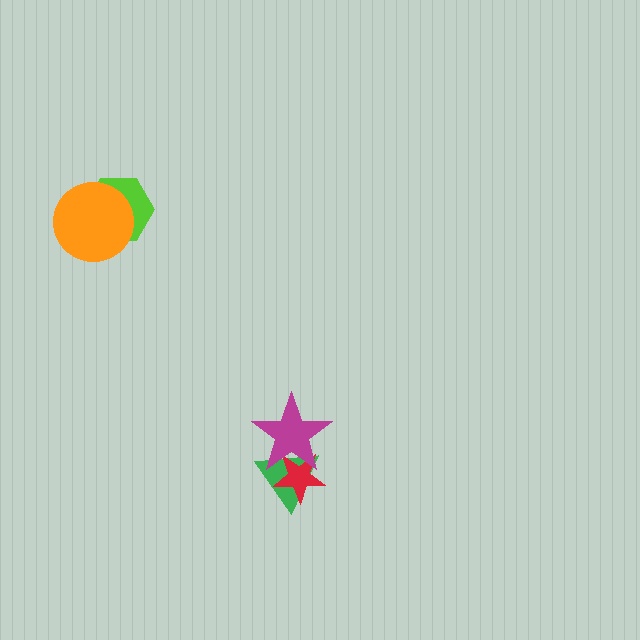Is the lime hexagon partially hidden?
Yes, it is partially covered by another shape.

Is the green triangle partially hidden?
Yes, it is partially covered by another shape.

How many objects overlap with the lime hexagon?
1 object overlaps with the lime hexagon.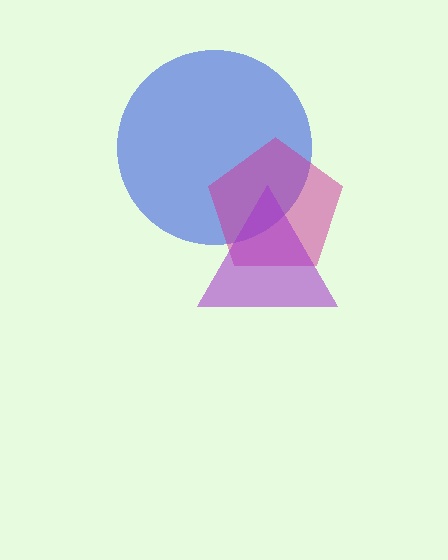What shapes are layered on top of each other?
The layered shapes are: a blue circle, a magenta pentagon, a purple triangle.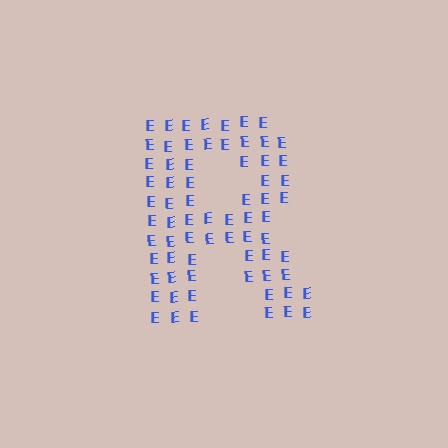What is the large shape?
The large shape is the letter R.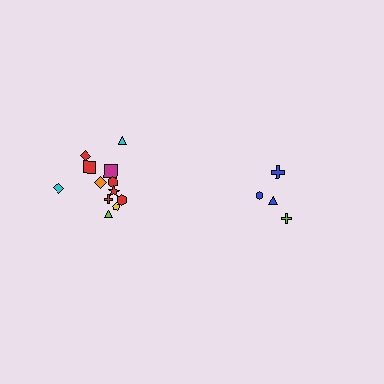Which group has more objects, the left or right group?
The left group.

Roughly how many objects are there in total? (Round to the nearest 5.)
Roughly 15 objects in total.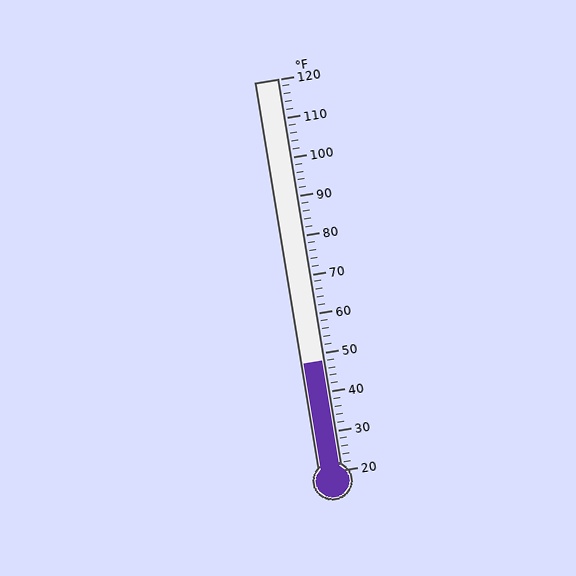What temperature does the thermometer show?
The thermometer shows approximately 48°F.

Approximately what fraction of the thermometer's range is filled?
The thermometer is filled to approximately 30% of its range.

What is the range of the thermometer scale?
The thermometer scale ranges from 20°F to 120°F.